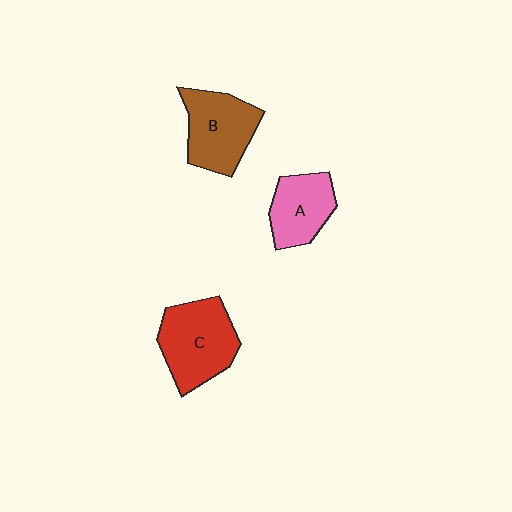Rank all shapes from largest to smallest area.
From largest to smallest: C (red), B (brown), A (pink).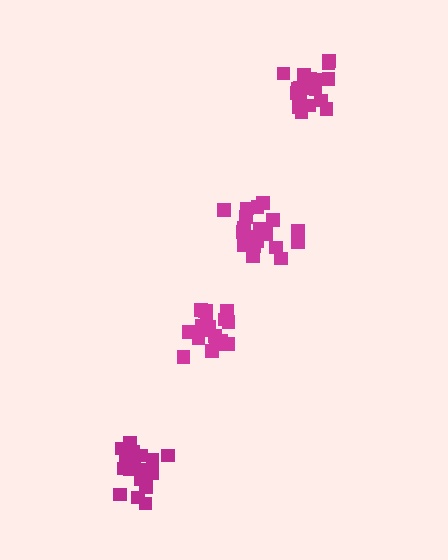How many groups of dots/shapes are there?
There are 4 groups.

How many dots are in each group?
Group 1: 20 dots, Group 2: 18 dots, Group 3: 20 dots, Group 4: 19 dots (77 total).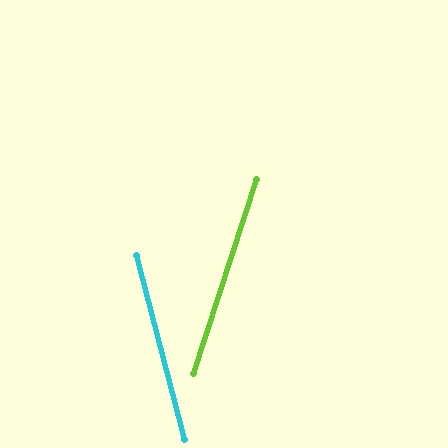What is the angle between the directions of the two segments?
Approximately 33 degrees.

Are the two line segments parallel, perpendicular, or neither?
Neither parallel nor perpendicular — they differ by about 33°.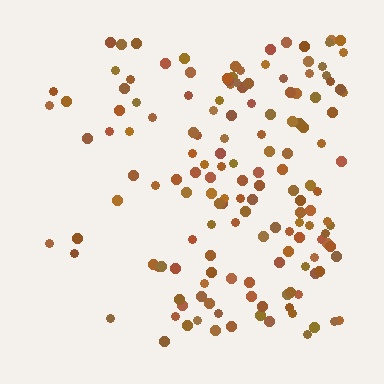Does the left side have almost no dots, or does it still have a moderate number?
Still a moderate number, just noticeably fewer than the right.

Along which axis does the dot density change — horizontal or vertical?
Horizontal.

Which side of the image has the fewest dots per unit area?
The left.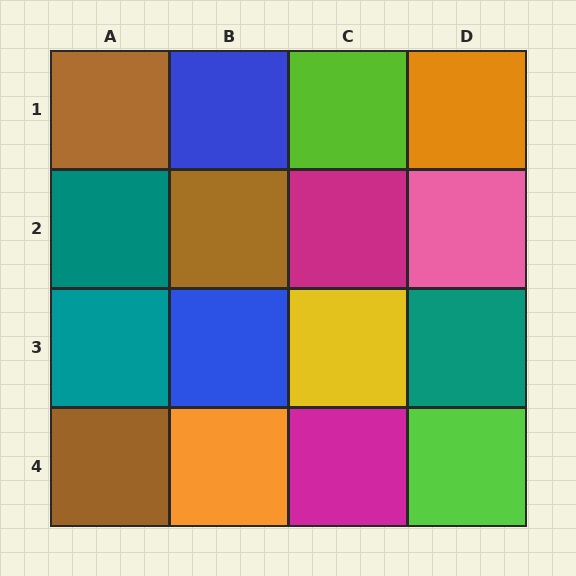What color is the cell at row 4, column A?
Brown.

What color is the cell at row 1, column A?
Brown.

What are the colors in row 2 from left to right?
Teal, brown, magenta, pink.